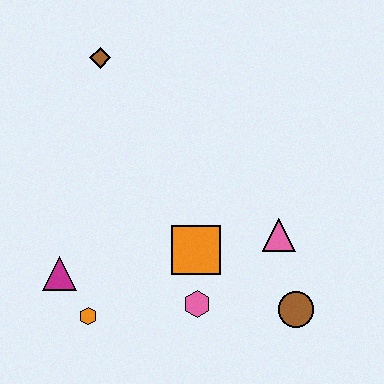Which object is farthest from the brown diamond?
The brown circle is farthest from the brown diamond.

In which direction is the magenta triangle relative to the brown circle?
The magenta triangle is to the left of the brown circle.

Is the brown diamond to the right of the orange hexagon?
Yes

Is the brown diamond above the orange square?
Yes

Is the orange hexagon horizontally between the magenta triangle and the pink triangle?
Yes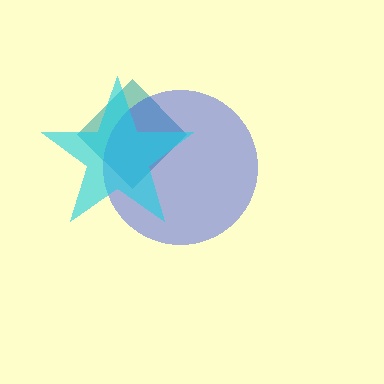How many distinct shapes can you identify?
There are 3 distinct shapes: a teal diamond, a blue circle, a cyan star.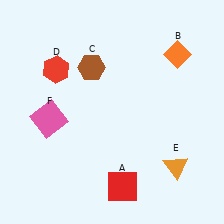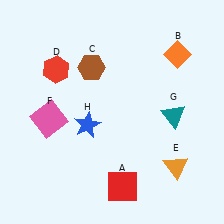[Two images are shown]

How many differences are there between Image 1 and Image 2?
There are 2 differences between the two images.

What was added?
A teal triangle (G), a blue star (H) were added in Image 2.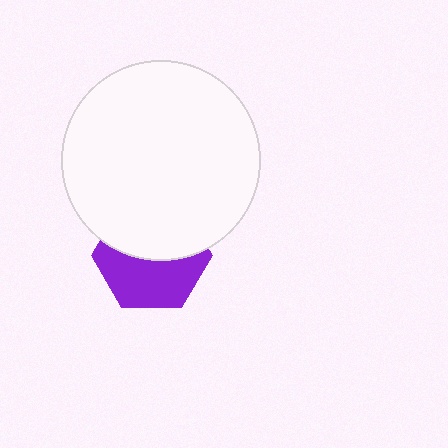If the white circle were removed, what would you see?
You would see the complete purple hexagon.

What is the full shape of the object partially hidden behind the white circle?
The partially hidden object is a purple hexagon.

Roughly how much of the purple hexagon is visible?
About half of it is visible (roughly 51%).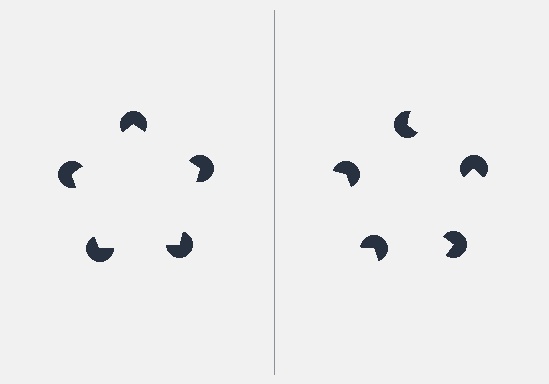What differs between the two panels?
The pac-man discs are positioned identically on both sides; only the wedge orientations differ. On the left they align to a pentagon; on the right they are misaligned.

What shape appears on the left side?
An illusory pentagon.